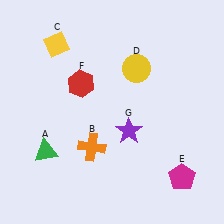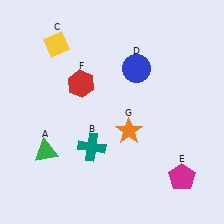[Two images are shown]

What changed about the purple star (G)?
In Image 1, G is purple. In Image 2, it changed to orange.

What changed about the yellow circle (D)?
In Image 1, D is yellow. In Image 2, it changed to blue.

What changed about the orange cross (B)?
In Image 1, B is orange. In Image 2, it changed to teal.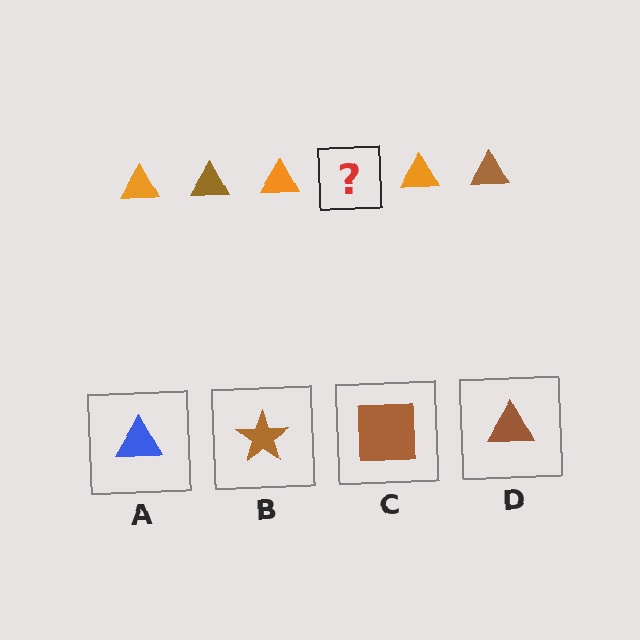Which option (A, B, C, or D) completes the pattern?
D.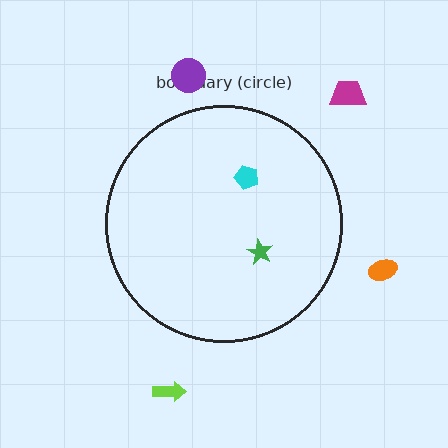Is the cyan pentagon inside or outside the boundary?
Inside.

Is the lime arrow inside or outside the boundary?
Outside.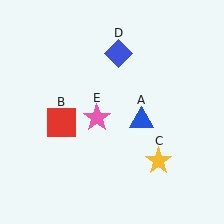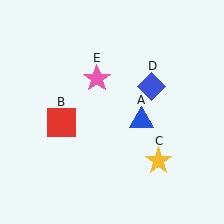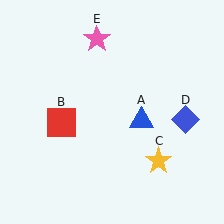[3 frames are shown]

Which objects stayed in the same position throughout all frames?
Blue triangle (object A) and red square (object B) and yellow star (object C) remained stationary.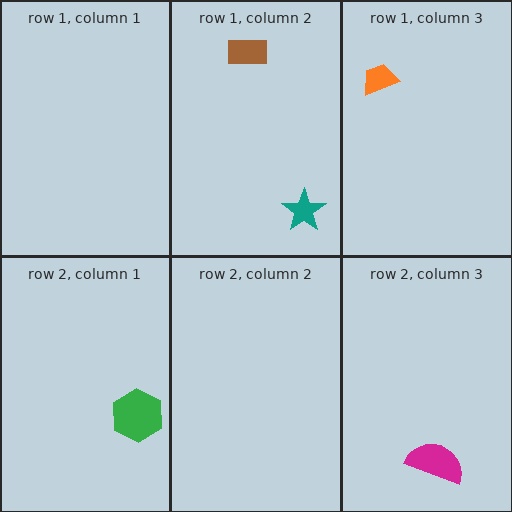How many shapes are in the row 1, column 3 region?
1.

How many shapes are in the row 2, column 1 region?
1.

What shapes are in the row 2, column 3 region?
The magenta semicircle.